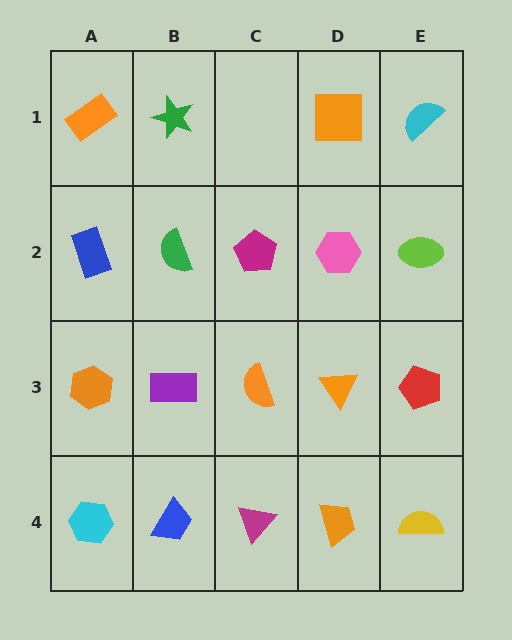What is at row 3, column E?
A red pentagon.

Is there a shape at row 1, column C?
No, that cell is empty.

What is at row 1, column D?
An orange square.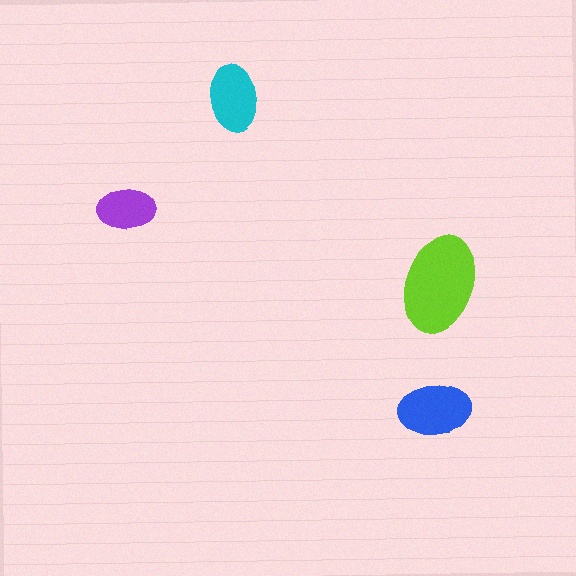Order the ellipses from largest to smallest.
the lime one, the blue one, the cyan one, the purple one.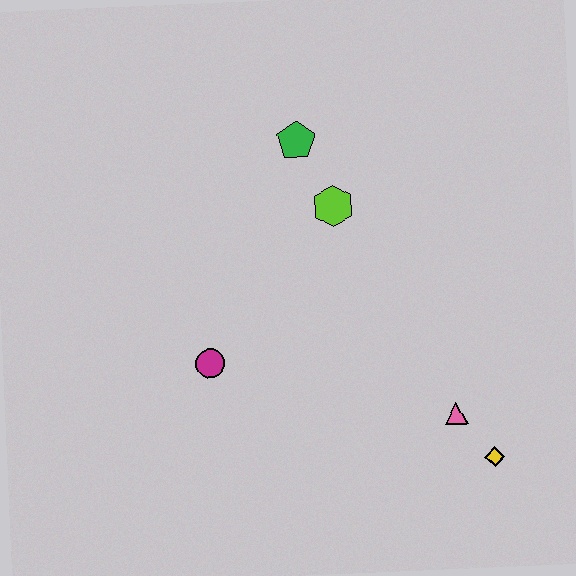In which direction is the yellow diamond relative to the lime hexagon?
The yellow diamond is below the lime hexagon.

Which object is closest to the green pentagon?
The lime hexagon is closest to the green pentagon.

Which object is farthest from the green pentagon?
The yellow diamond is farthest from the green pentagon.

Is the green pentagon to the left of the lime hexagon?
Yes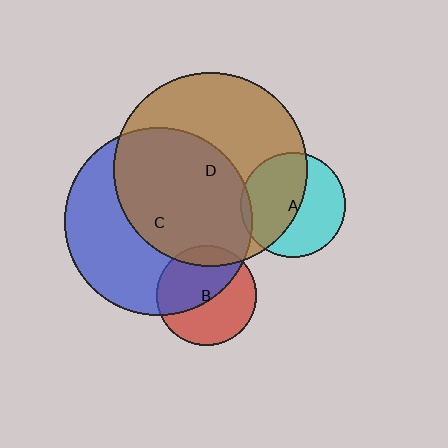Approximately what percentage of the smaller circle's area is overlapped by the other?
Approximately 50%.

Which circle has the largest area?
Circle D (brown).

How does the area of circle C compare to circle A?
Approximately 3.2 times.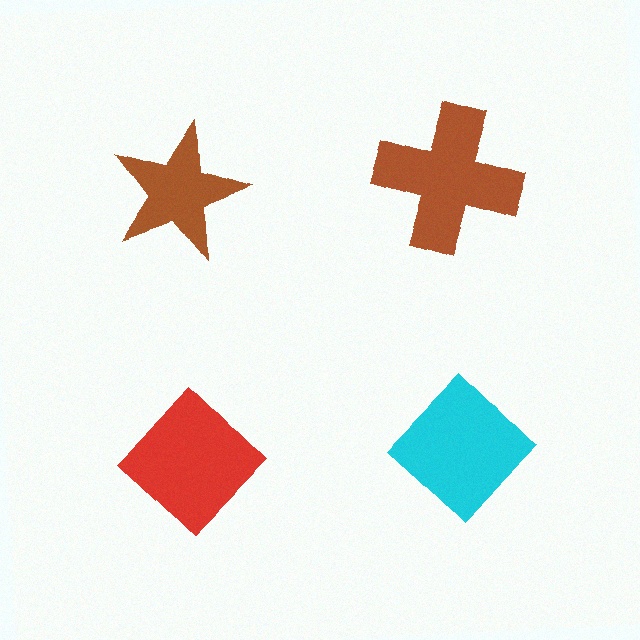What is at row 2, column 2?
A cyan diamond.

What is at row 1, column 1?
A brown star.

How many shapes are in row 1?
2 shapes.